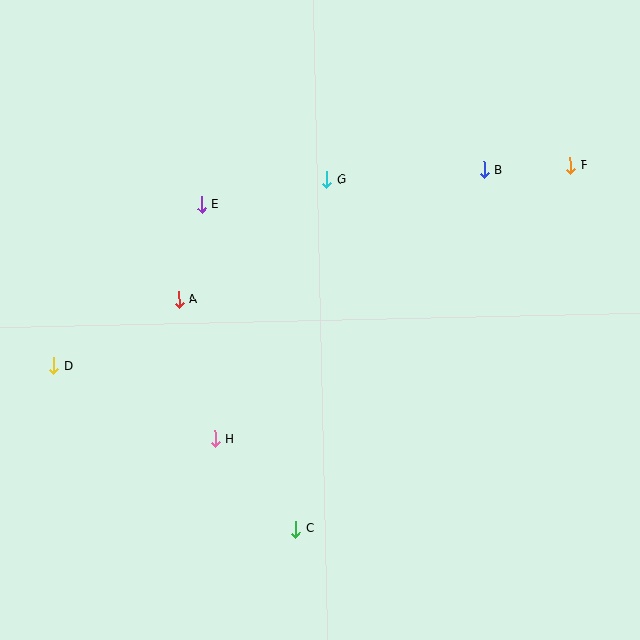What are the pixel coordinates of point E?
Point E is at (202, 204).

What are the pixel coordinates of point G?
Point G is at (326, 180).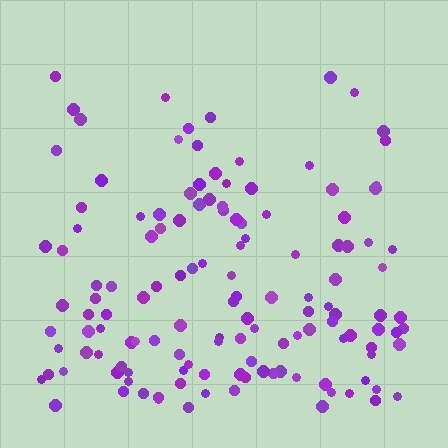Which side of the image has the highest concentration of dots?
The bottom.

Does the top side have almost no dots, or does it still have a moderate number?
Still a moderate number, just noticeably fewer than the bottom.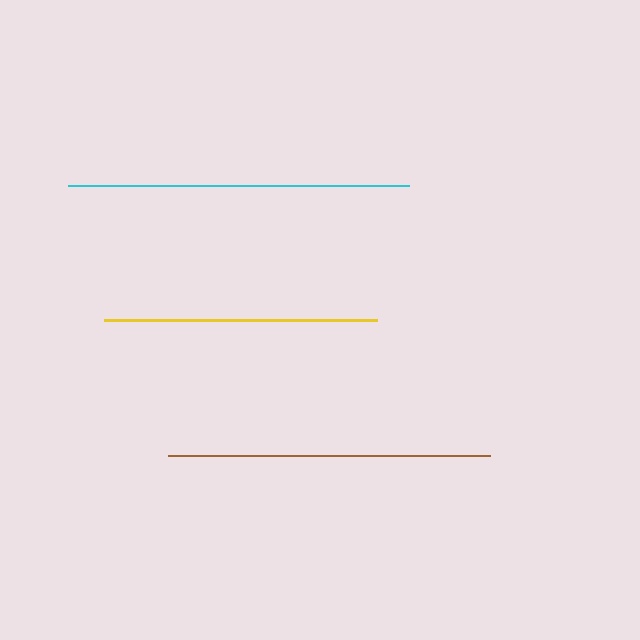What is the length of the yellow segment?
The yellow segment is approximately 273 pixels long.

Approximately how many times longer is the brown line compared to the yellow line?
The brown line is approximately 1.2 times the length of the yellow line.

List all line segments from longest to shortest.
From longest to shortest: cyan, brown, yellow.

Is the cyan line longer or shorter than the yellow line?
The cyan line is longer than the yellow line.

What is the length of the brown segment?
The brown segment is approximately 323 pixels long.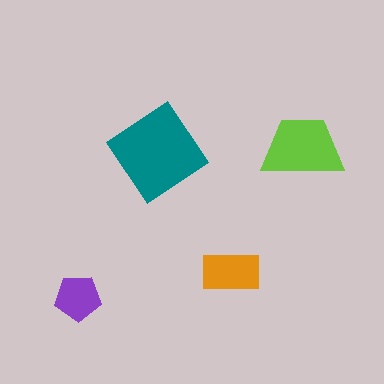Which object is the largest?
The teal diamond.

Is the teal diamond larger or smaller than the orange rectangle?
Larger.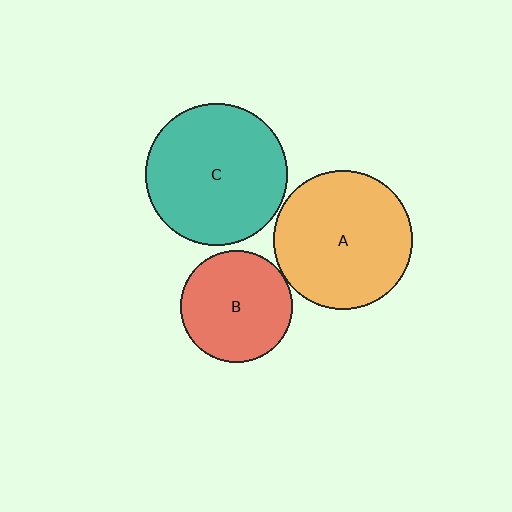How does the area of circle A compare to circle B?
Approximately 1.5 times.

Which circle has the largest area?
Circle C (teal).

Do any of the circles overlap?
No, none of the circles overlap.